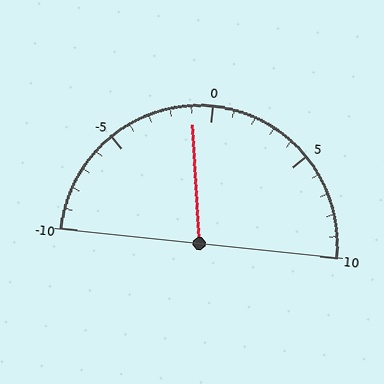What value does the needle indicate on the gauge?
The needle indicates approximately -1.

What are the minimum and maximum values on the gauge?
The gauge ranges from -10 to 10.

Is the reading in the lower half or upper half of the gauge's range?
The reading is in the lower half of the range (-10 to 10).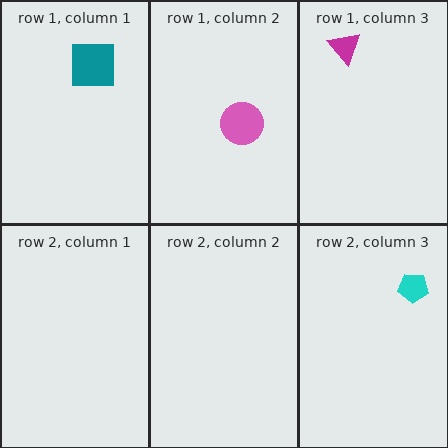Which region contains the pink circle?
The row 1, column 2 region.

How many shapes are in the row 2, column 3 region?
1.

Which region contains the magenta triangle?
The row 1, column 3 region.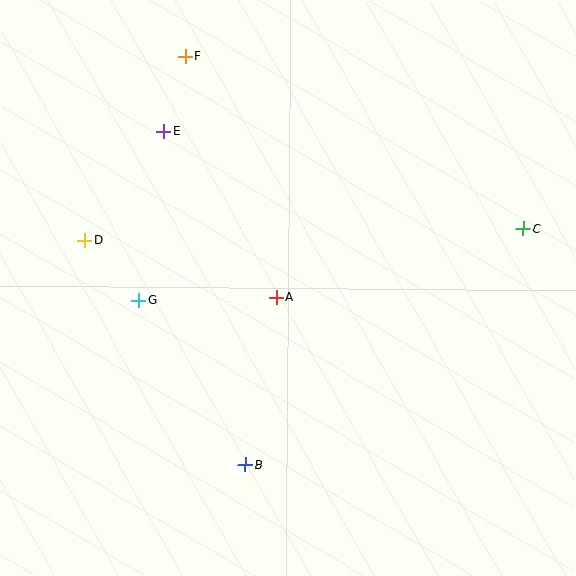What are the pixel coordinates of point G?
Point G is at (139, 300).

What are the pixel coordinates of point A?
Point A is at (276, 297).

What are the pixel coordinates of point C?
Point C is at (523, 229).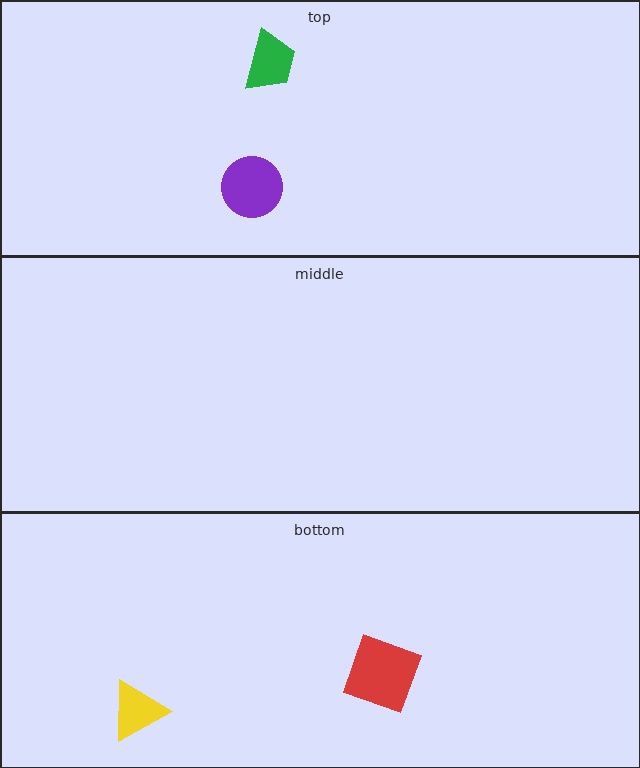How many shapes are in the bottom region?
2.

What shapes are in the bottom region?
The red diamond, the yellow triangle.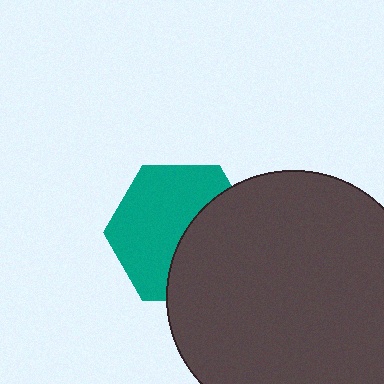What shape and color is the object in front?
The object in front is a dark gray circle.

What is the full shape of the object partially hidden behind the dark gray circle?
The partially hidden object is a teal hexagon.